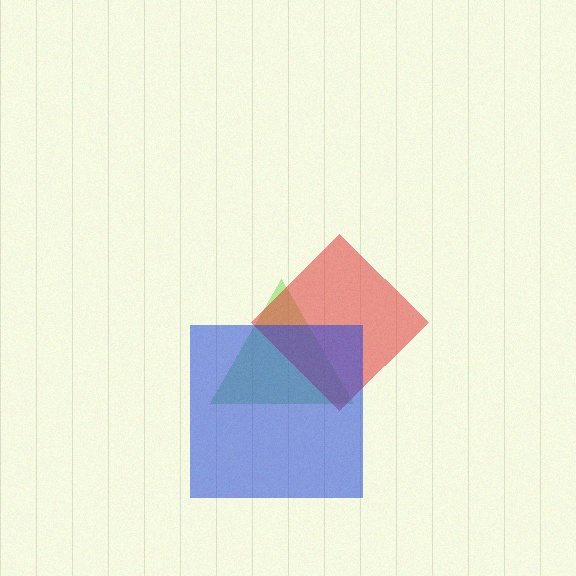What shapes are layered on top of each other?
The layered shapes are: a lime triangle, a red diamond, a blue square.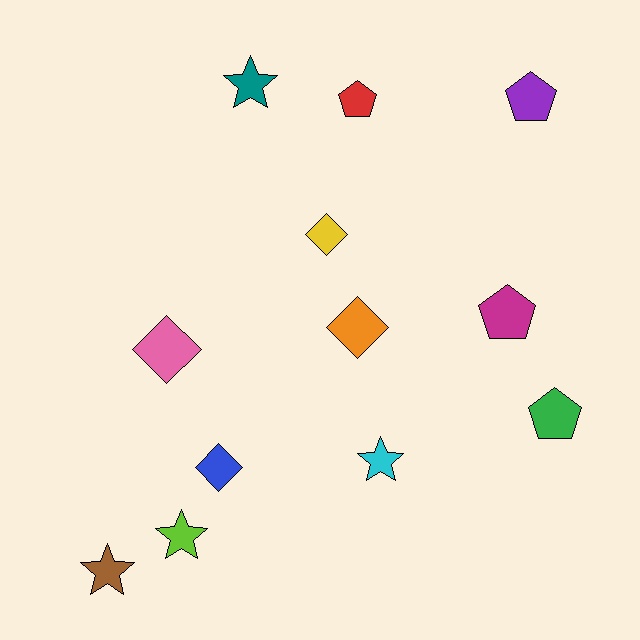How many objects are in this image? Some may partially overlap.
There are 12 objects.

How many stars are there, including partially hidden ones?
There are 4 stars.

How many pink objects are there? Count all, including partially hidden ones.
There is 1 pink object.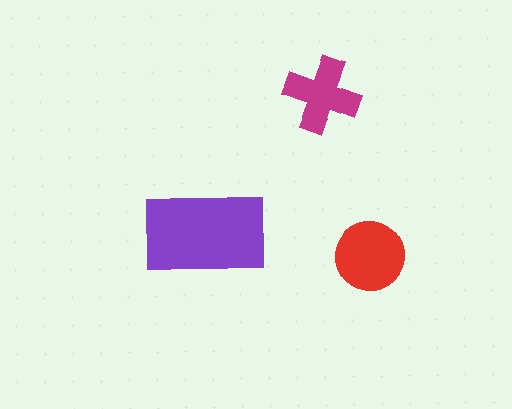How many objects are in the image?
There are 3 objects in the image.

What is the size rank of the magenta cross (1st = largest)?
3rd.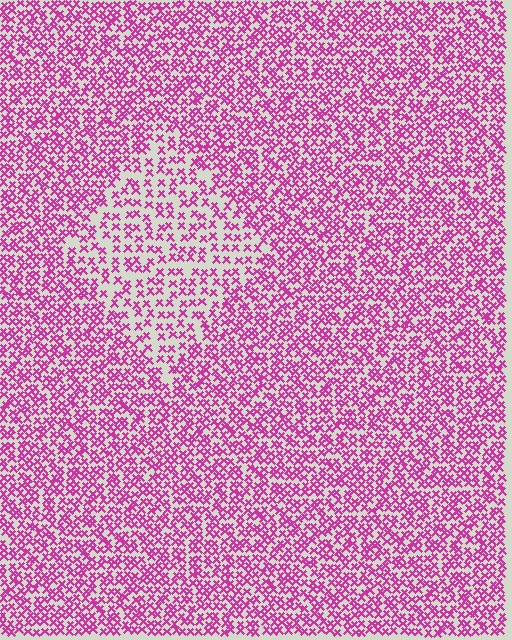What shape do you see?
I see a diamond.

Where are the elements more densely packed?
The elements are more densely packed outside the diamond boundary.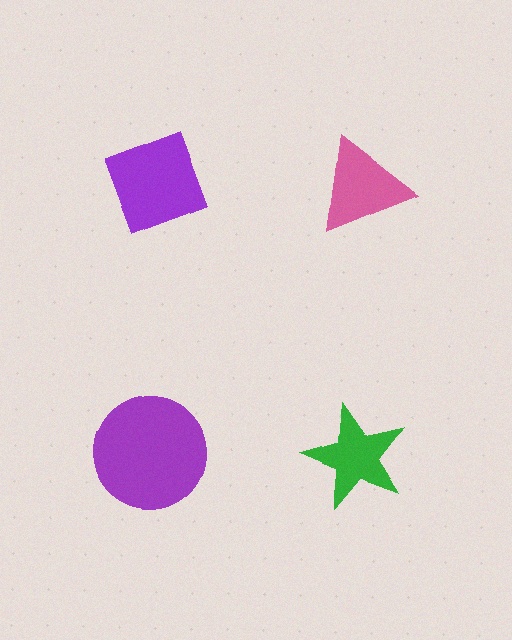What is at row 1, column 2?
A pink triangle.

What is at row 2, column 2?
A green star.